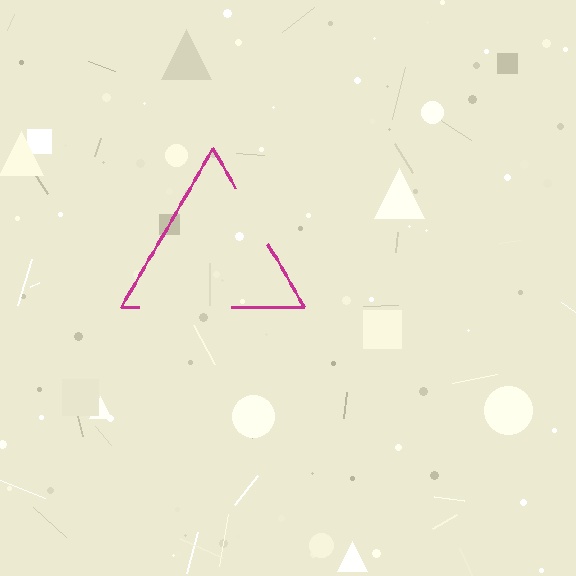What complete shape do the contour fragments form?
The contour fragments form a triangle.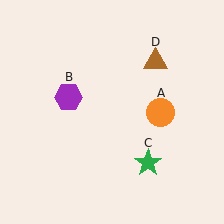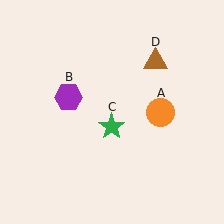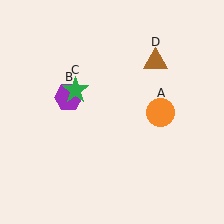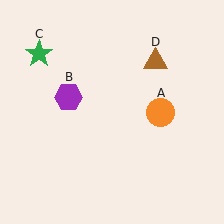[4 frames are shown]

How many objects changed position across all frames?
1 object changed position: green star (object C).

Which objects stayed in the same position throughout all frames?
Orange circle (object A) and purple hexagon (object B) and brown triangle (object D) remained stationary.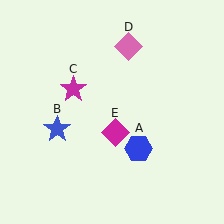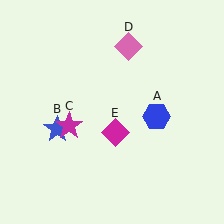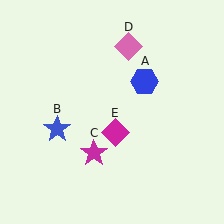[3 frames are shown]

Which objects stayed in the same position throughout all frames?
Blue star (object B) and pink diamond (object D) and magenta diamond (object E) remained stationary.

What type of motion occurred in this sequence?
The blue hexagon (object A), magenta star (object C) rotated counterclockwise around the center of the scene.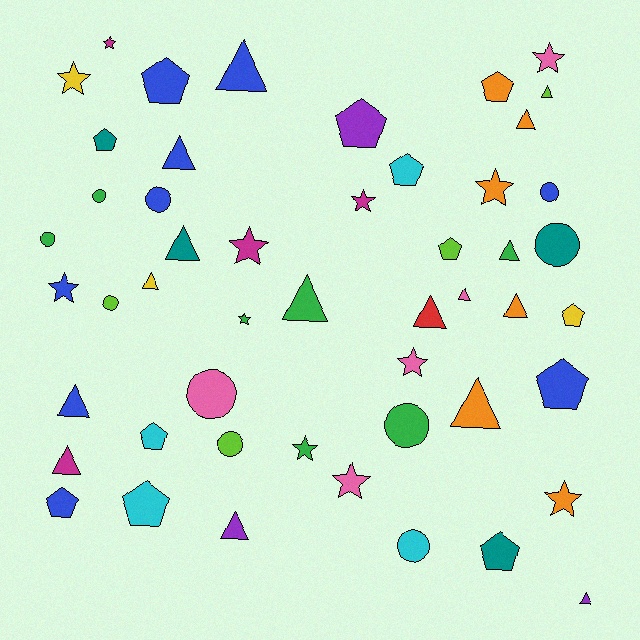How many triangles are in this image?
There are 16 triangles.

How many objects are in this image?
There are 50 objects.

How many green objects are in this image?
There are 7 green objects.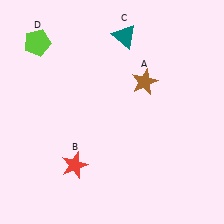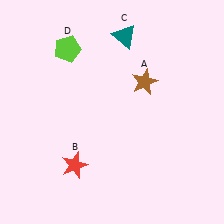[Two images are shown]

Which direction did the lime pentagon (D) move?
The lime pentagon (D) moved right.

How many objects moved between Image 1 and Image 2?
1 object moved between the two images.